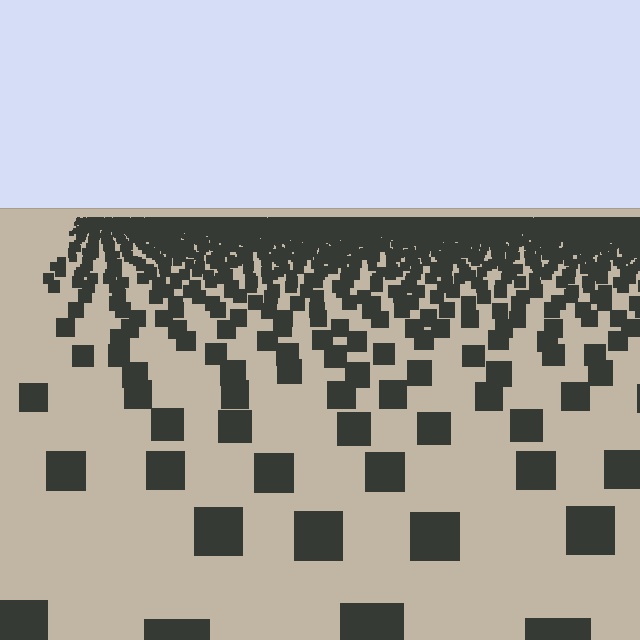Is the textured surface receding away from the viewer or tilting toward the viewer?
The surface is receding away from the viewer. Texture elements get smaller and denser toward the top.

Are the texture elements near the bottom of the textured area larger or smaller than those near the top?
Larger. Near the bottom, elements are closer to the viewer and appear at a bigger on-screen size.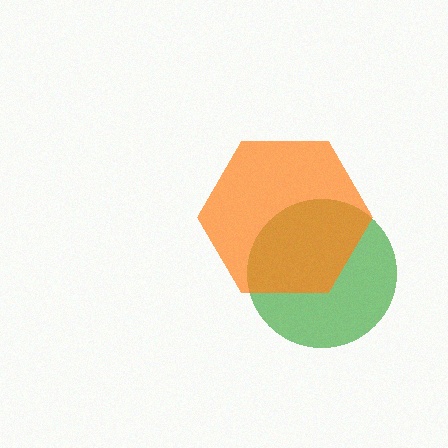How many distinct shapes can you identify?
There are 2 distinct shapes: a green circle, an orange hexagon.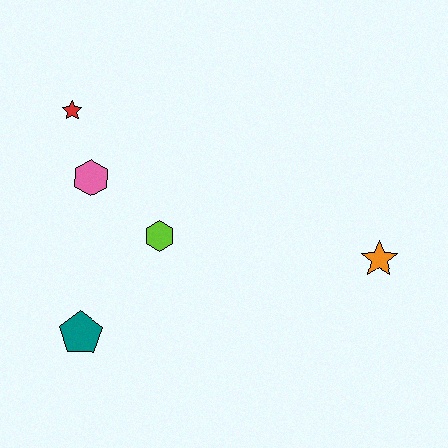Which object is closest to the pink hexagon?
The red star is closest to the pink hexagon.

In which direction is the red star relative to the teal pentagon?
The red star is above the teal pentagon.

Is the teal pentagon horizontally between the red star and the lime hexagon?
Yes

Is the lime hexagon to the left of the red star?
No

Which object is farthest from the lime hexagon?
The orange star is farthest from the lime hexagon.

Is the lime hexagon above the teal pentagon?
Yes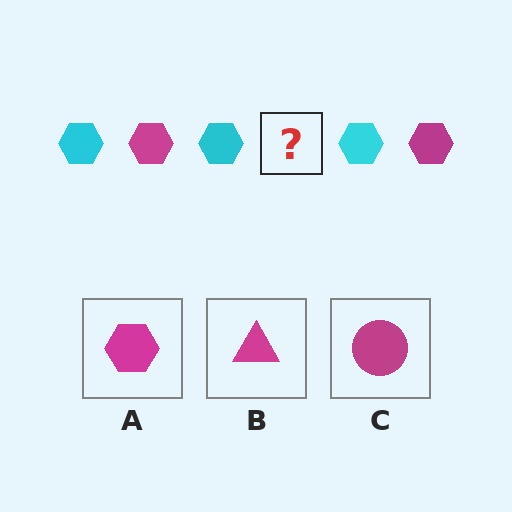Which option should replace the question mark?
Option A.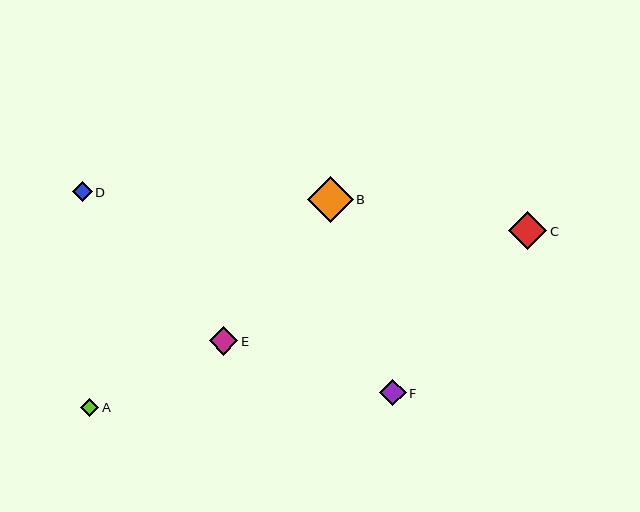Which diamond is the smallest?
Diamond A is the smallest with a size of approximately 18 pixels.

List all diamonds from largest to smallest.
From largest to smallest: B, C, E, F, D, A.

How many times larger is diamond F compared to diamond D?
Diamond F is approximately 1.3 times the size of diamond D.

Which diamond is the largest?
Diamond B is the largest with a size of approximately 46 pixels.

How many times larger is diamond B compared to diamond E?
Diamond B is approximately 1.6 times the size of diamond E.